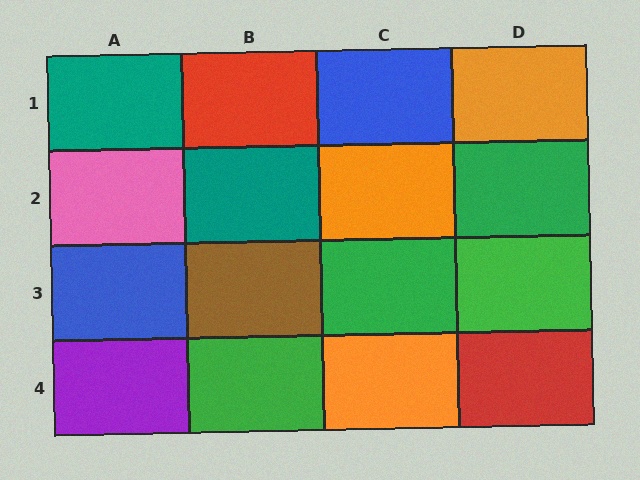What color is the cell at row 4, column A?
Purple.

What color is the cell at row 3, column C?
Green.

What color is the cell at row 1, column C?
Blue.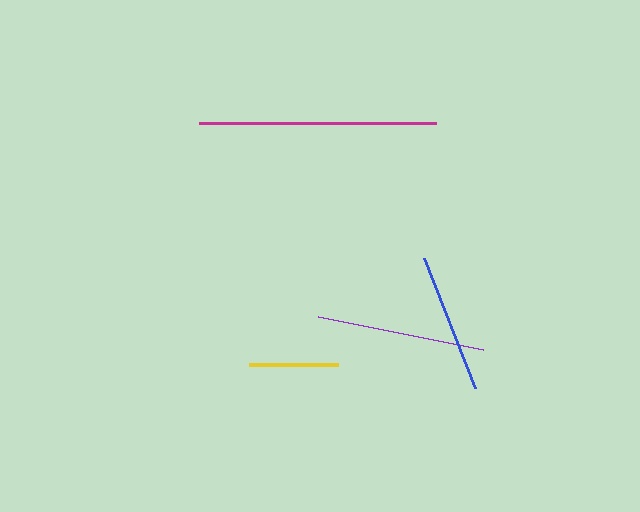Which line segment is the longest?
The magenta line is the longest at approximately 237 pixels.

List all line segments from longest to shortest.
From longest to shortest: magenta, purple, blue, yellow.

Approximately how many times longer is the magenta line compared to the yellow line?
The magenta line is approximately 2.6 times the length of the yellow line.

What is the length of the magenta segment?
The magenta segment is approximately 237 pixels long.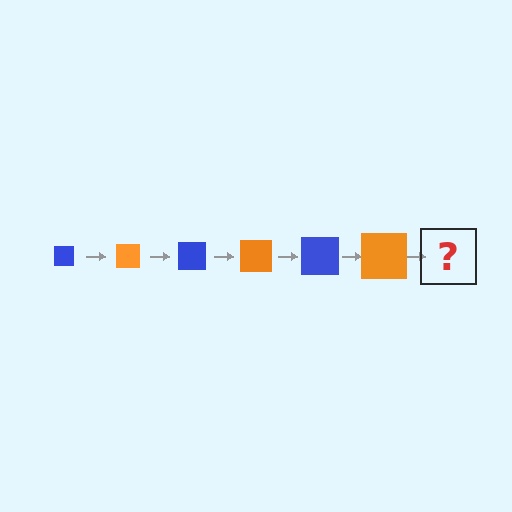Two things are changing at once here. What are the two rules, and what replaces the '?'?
The two rules are that the square grows larger each step and the color cycles through blue and orange. The '?' should be a blue square, larger than the previous one.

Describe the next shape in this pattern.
It should be a blue square, larger than the previous one.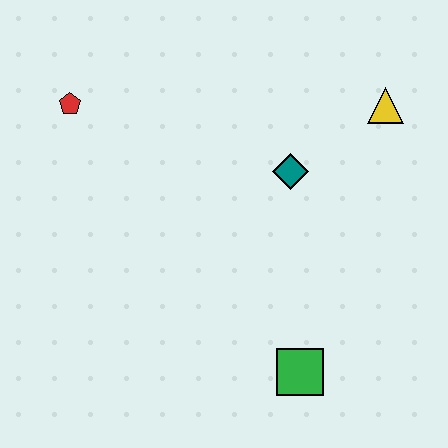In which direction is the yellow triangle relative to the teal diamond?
The yellow triangle is to the right of the teal diamond.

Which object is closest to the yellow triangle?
The teal diamond is closest to the yellow triangle.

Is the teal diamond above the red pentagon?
No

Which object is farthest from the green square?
The red pentagon is farthest from the green square.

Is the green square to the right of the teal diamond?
Yes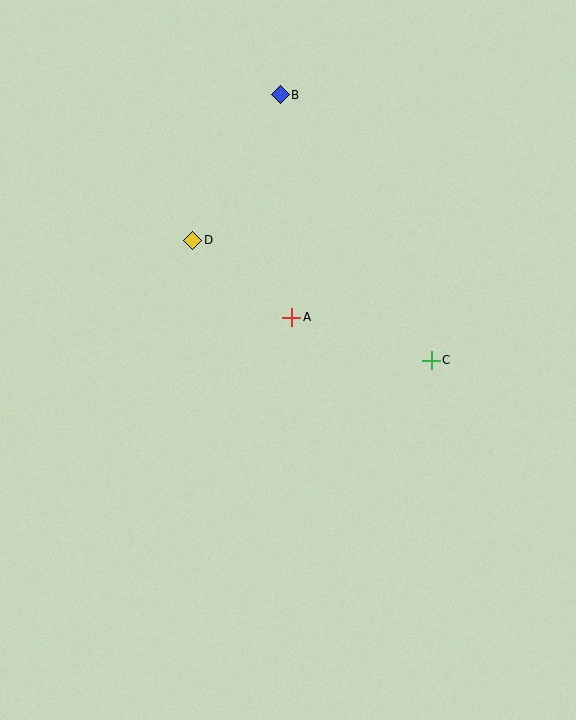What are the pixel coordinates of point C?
Point C is at (431, 360).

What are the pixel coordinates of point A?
Point A is at (292, 317).